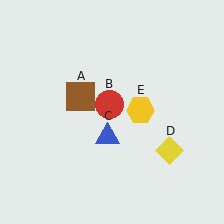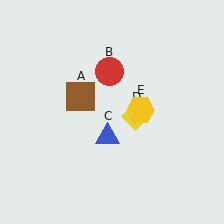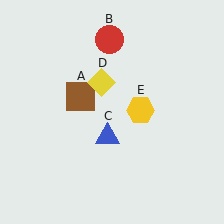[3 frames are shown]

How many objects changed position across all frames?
2 objects changed position: red circle (object B), yellow diamond (object D).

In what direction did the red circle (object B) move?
The red circle (object B) moved up.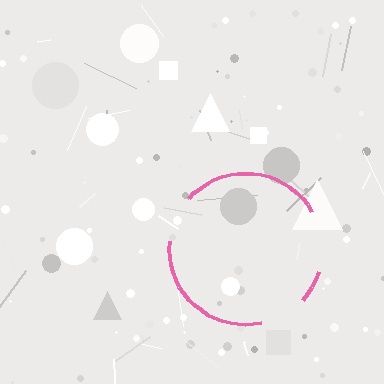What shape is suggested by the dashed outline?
The dashed outline suggests a circle.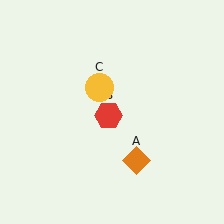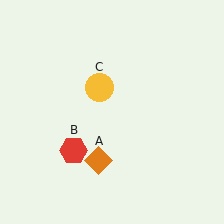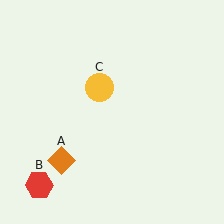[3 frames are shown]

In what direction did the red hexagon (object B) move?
The red hexagon (object B) moved down and to the left.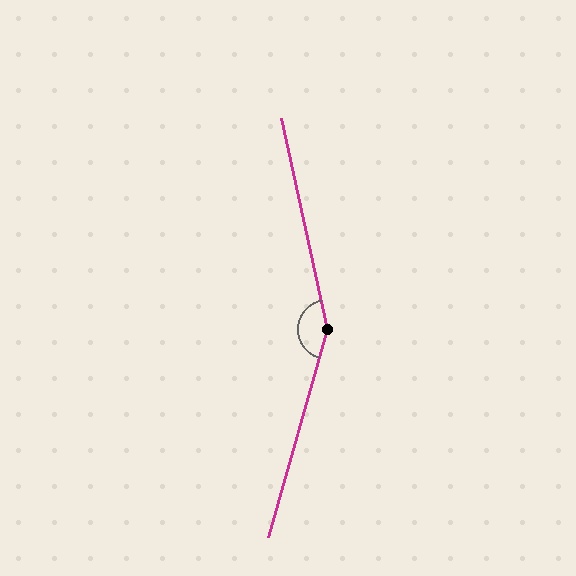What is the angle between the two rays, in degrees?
Approximately 152 degrees.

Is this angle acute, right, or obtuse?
It is obtuse.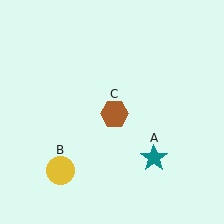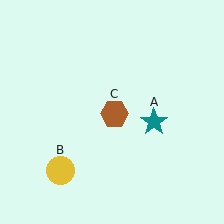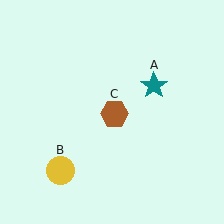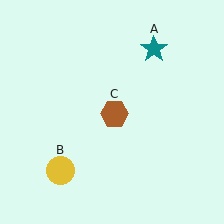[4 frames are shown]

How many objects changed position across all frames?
1 object changed position: teal star (object A).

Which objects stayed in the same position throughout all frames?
Yellow circle (object B) and brown hexagon (object C) remained stationary.